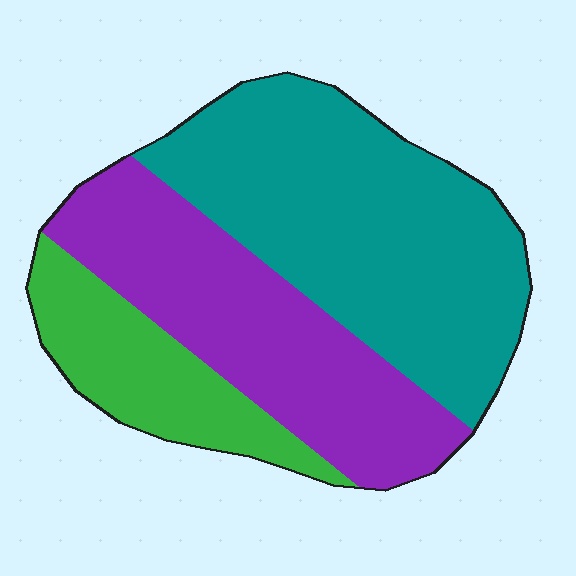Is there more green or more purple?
Purple.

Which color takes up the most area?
Teal, at roughly 45%.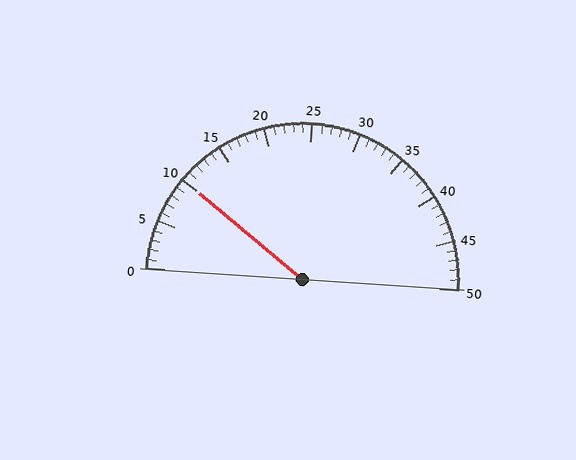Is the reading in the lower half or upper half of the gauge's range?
The reading is in the lower half of the range (0 to 50).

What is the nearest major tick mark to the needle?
The nearest major tick mark is 10.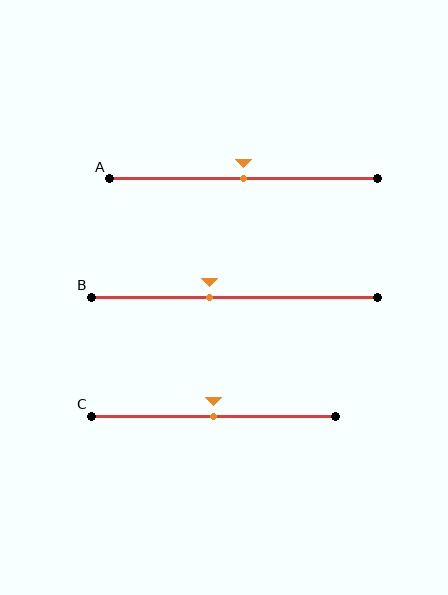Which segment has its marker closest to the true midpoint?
Segment A has its marker closest to the true midpoint.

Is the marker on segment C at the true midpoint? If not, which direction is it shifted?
Yes, the marker on segment C is at the true midpoint.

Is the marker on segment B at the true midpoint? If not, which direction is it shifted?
No, the marker on segment B is shifted to the left by about 9% of the segment length.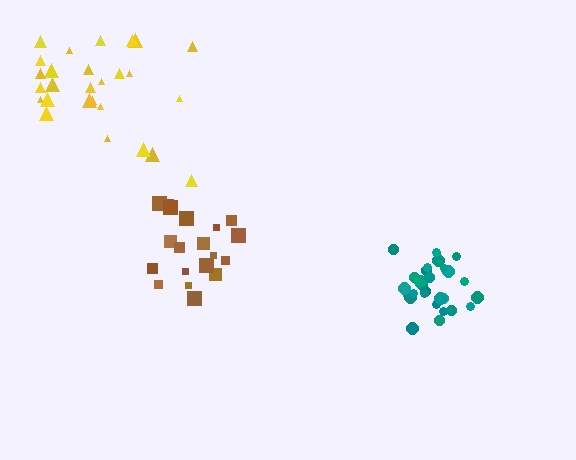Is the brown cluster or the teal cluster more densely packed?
Teal.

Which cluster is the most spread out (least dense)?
Yellow.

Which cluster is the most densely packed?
Teal.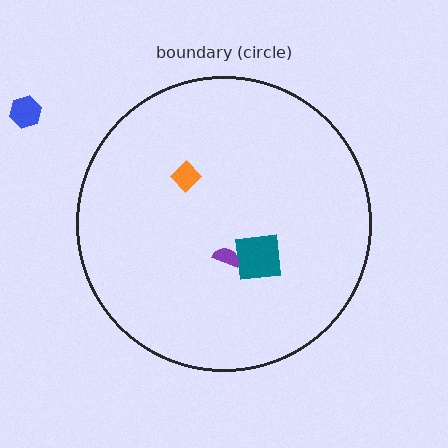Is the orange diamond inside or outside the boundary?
Inside.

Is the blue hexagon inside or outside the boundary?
Outside.